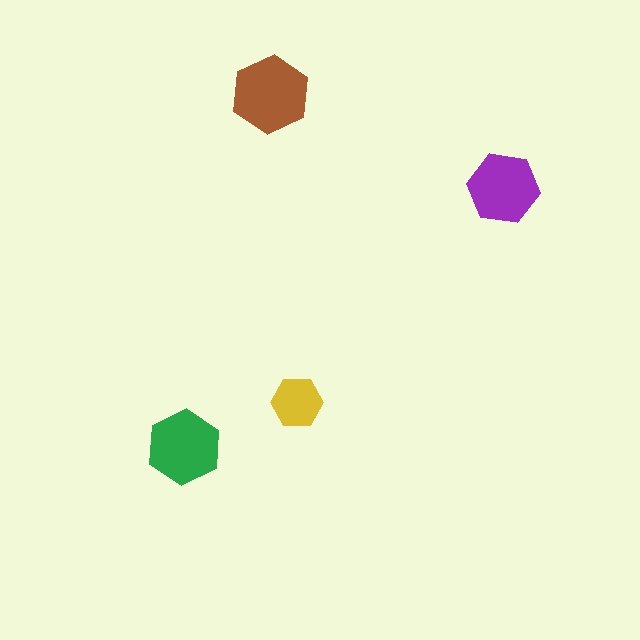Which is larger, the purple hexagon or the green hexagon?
The green one.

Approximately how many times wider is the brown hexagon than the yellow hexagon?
About 1.5 times wider.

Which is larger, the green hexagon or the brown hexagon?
The brown one.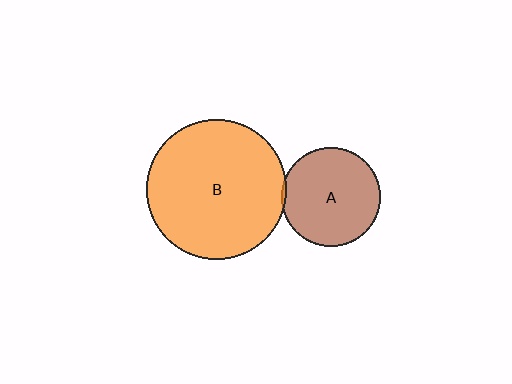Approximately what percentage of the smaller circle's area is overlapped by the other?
Approximately 5%.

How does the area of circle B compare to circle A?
Approximately 2.0 times.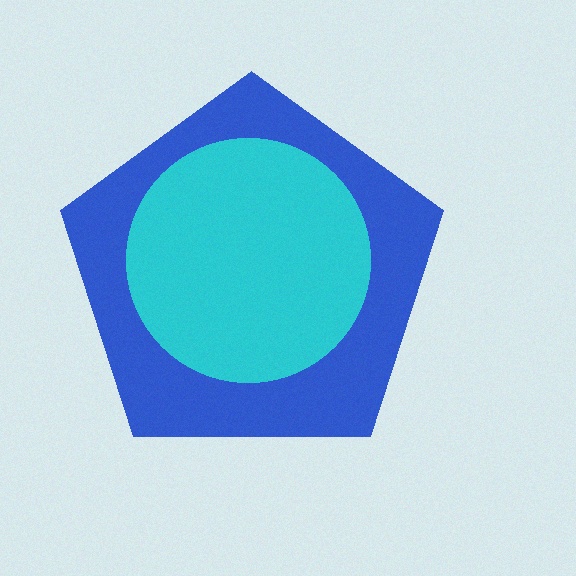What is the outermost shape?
The blue pentagon.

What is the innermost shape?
The cyan circle.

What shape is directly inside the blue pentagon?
The cyan circle.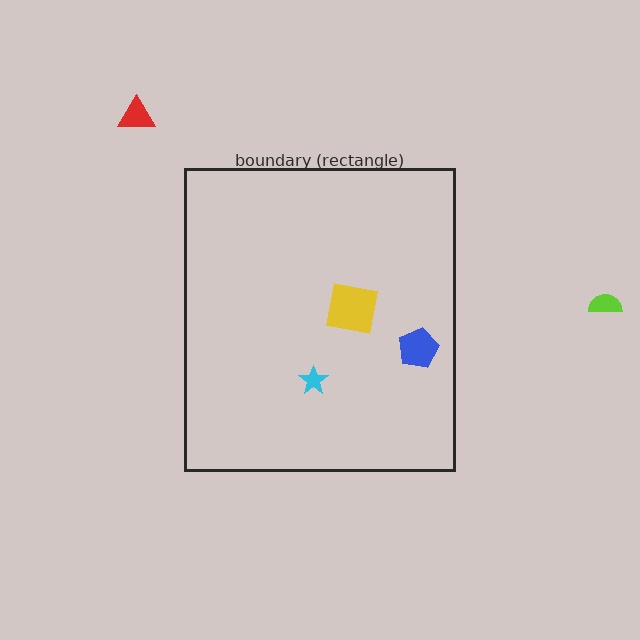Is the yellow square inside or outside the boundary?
Inside.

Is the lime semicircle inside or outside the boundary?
Outside.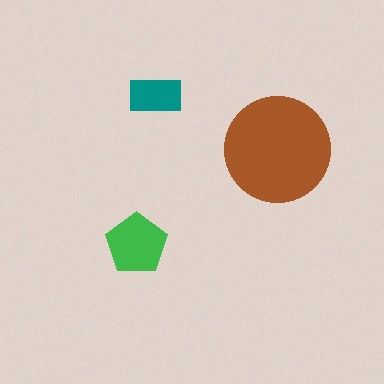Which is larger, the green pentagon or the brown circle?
The brown circle.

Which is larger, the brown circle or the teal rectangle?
The brown circle.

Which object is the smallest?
The teal rectangle.